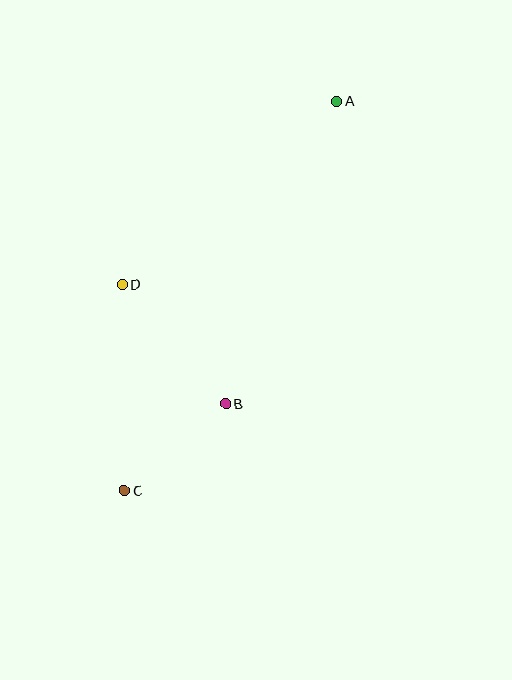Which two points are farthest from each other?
Points A and C are farthest from each other.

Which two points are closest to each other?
Points B and C are closest to each other.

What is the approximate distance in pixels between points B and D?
The distance between B and D is approximately 158 pixels.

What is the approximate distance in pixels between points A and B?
The distance between A and B is approximately 322 pixels.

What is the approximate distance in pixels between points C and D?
The distance between C and D is approximately 206 pixels.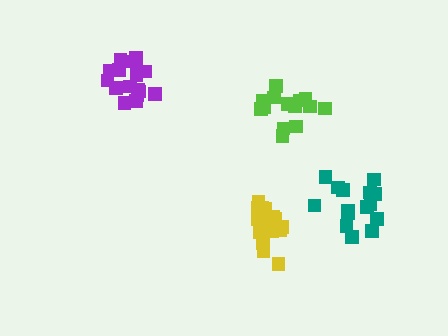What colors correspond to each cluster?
The clusters are colored: teal, lime, yellow, purple.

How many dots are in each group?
Group 1: 15 dots, Group 2: 14 dots, Group 3: 16 dots, Group 4: 16 dots (61 total).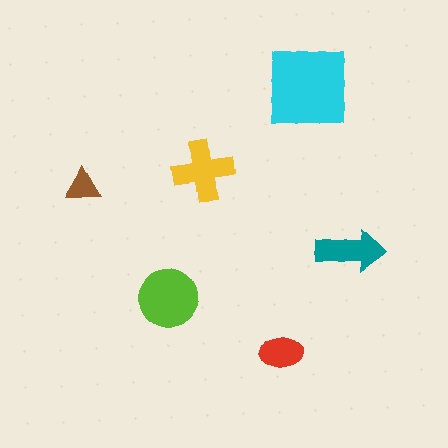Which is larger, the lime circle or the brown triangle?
The lime circle.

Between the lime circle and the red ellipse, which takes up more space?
The lime circle.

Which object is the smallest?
The brown triangle.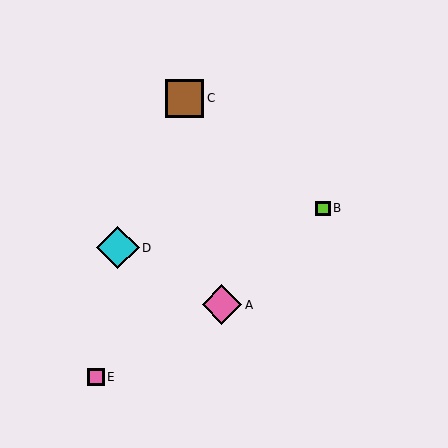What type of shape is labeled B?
Shape B is a lime square.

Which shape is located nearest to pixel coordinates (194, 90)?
The brown square (labeled C) at (185, 98) is nearest to that location.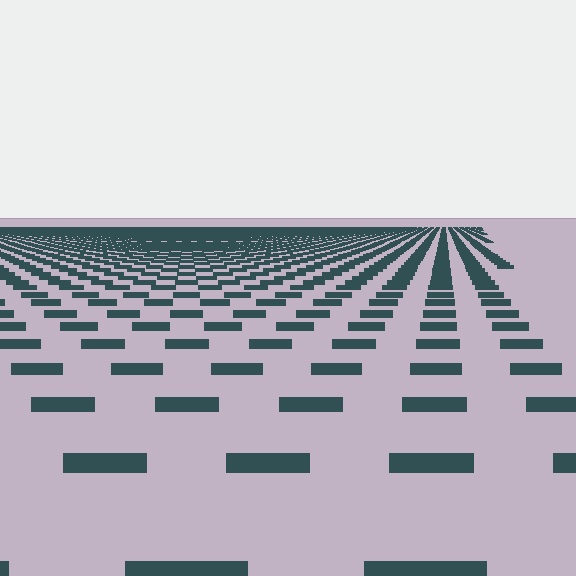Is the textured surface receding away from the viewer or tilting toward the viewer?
The surface is receding away from the viewer. Texture elements get smaller and denser toward the top.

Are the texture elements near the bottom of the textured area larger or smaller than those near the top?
Larger. Near the bottom, elements are closer to the viewer and appear at a bigger on-screen size.